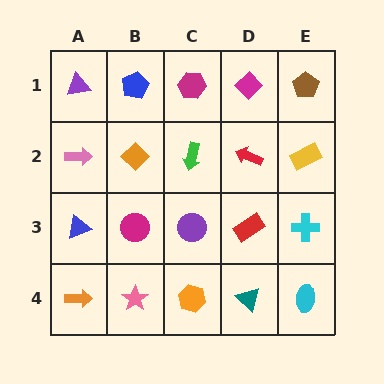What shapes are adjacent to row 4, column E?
A cyan cross (row 3, column E), a teal triangle (row 4, column D).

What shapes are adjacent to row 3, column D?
A red arrow (row 2, column D), a teal triangle (row 4, column D), a purple circle (row 3, column C), a cyan cross (row 3, column E).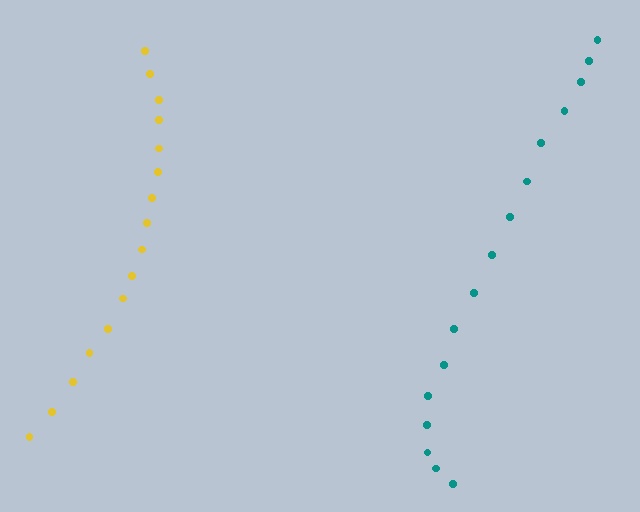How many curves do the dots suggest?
There are 2 distinct paths.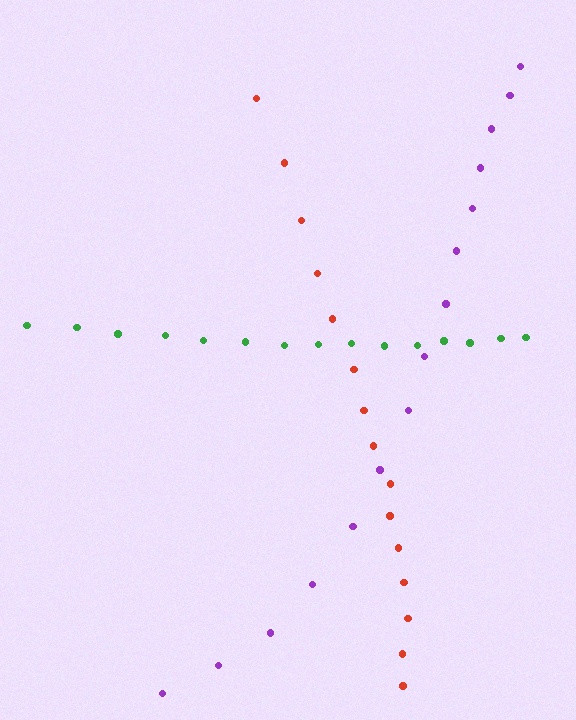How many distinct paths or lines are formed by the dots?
There are 3 distinct paths.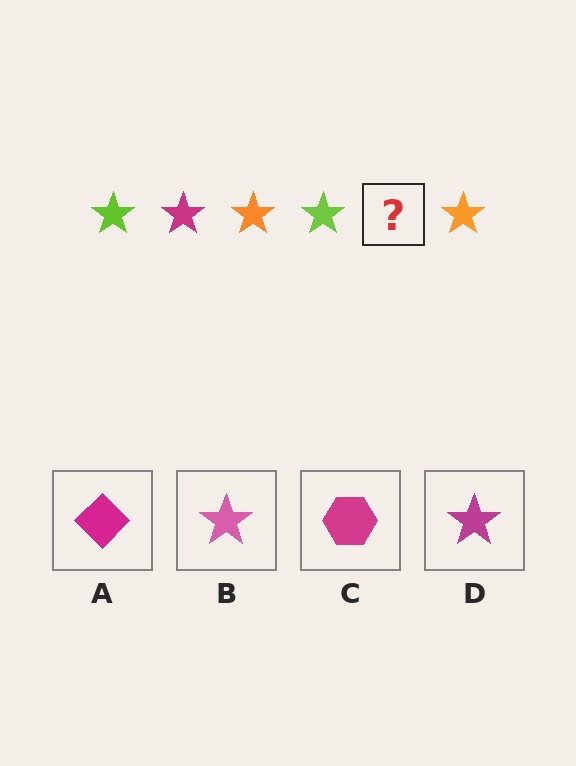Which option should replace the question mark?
Option D.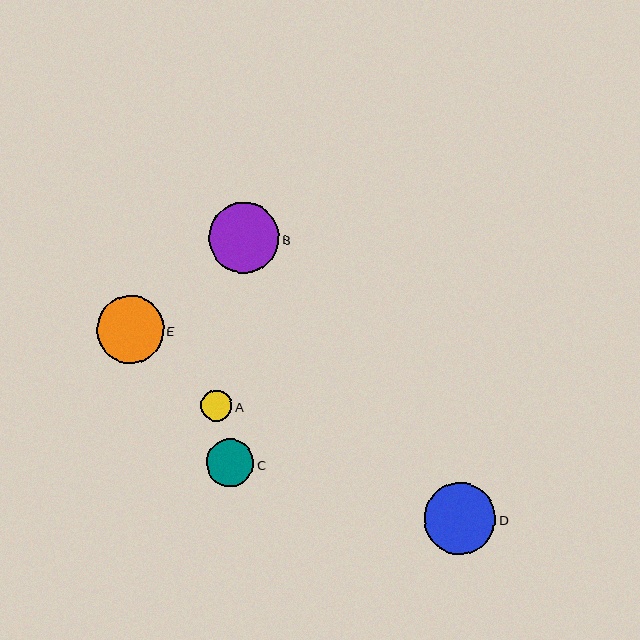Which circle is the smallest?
Circle A is the smallest with a size of approximately 31 pixels.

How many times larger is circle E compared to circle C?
Circle E is approximately 1.4 times the size of circle C.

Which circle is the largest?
Circle D is the largest with a size of approximately 71 pixels.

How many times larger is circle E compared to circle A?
Circle E is approximately 2.2 times the size of circle A.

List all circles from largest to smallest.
From largest to smallest: D, B, E, C, A.